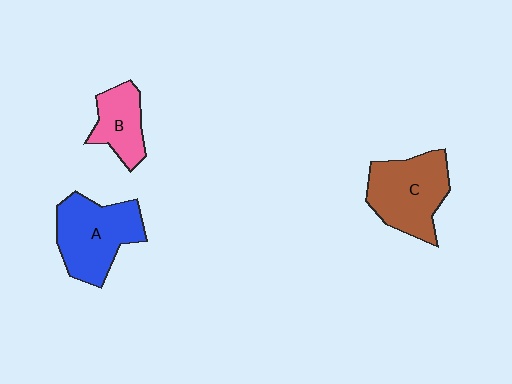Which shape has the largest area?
Shape A (blue).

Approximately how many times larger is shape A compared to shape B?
Approximately 1.7 times.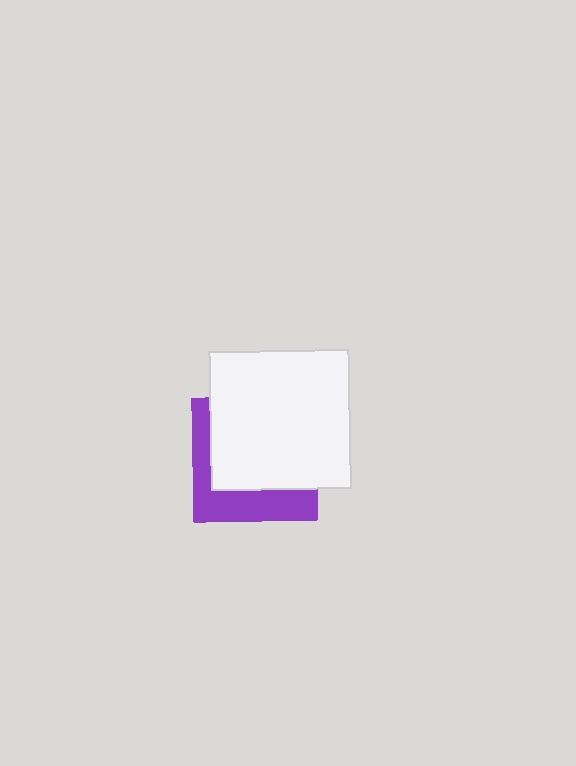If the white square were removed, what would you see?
You would see the complete purple square.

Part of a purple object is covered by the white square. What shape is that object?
It is a square.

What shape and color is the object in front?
The object in front is a white square.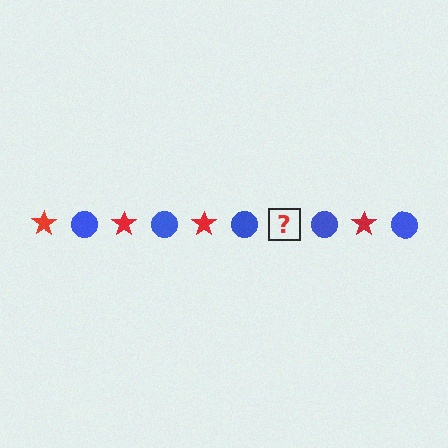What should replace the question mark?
The question mark should be replaced with a red star.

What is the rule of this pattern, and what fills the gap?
The rule is that the pattern alternates between red star and blue circle. The gap should be filled with a red star.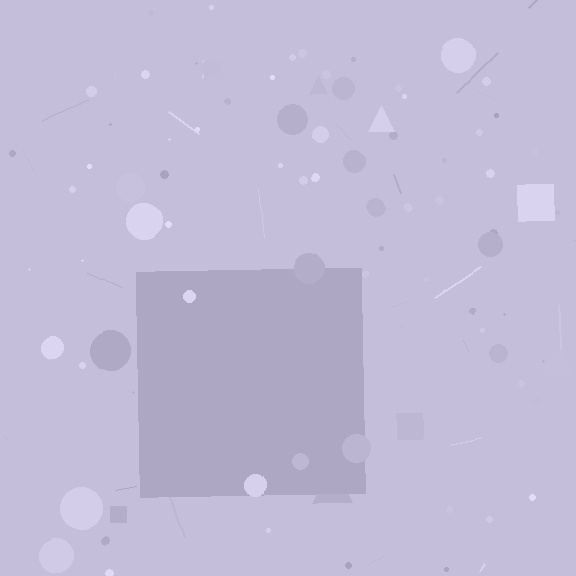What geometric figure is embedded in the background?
A square is embedded in the background.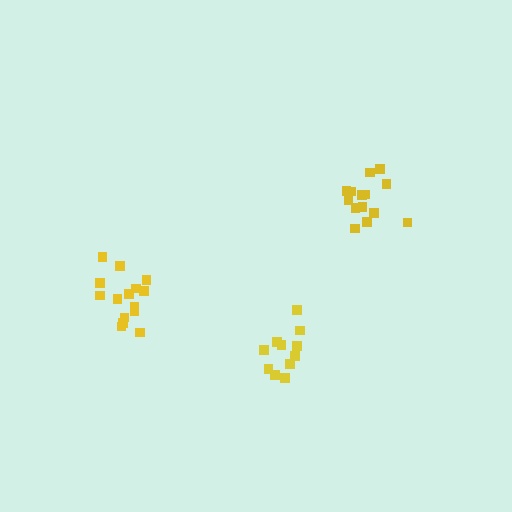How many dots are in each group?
Group 1: 11 dots, Group 2: 15 dots, Group 3: 14 dots (40 total).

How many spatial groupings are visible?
There are 3 spatial groupings.